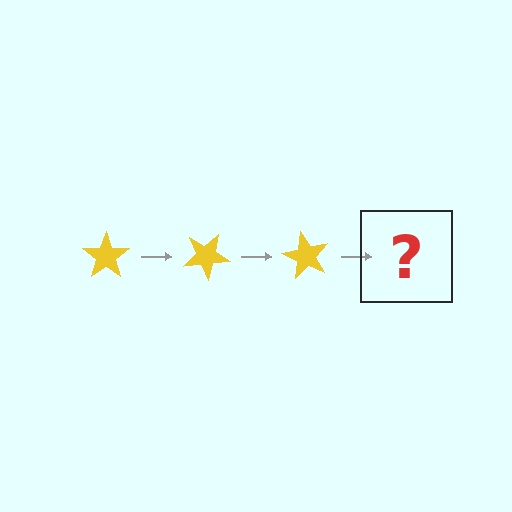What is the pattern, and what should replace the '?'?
The pattern is that the star rotates 30 degrees each step. The '?' should be a yellow star rotated 90 degrees.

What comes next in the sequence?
The next element should be a yellow star rotated 90 degrees.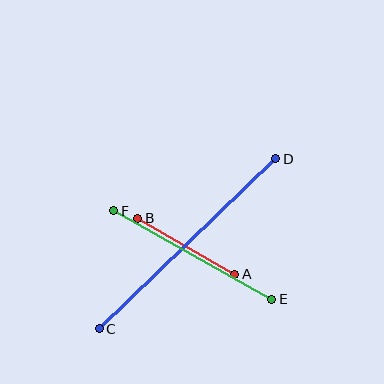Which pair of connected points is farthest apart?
Points C and D are farthest apart.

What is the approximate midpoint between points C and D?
The midpoint is at approximately (188, 244) pixels.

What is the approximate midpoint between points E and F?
The midpoint is at approximately (193, 255) pixels.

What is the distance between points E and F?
The distance is approximately 181 pixels.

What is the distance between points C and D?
The distance is approximately 245 pixels.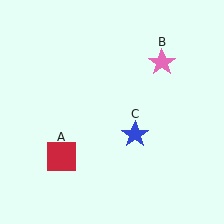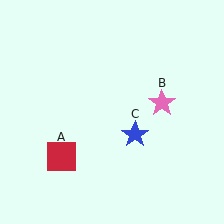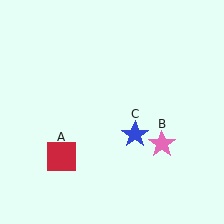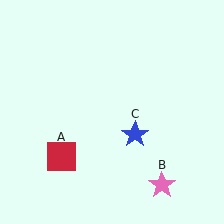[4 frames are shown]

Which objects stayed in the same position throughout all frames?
Red square (object A) and blue star (object C) remained stationary.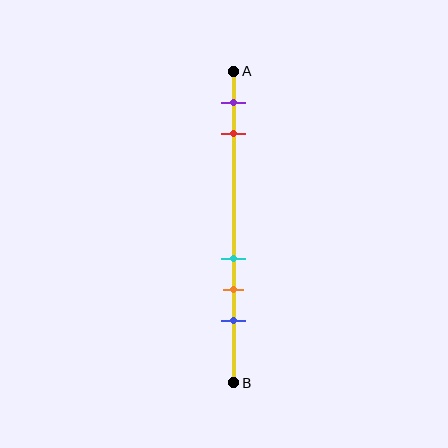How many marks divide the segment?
There are 5 marks dividing the segment.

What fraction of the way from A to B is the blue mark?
The blue mark is approximately 80% (0.8) of the way from A to B.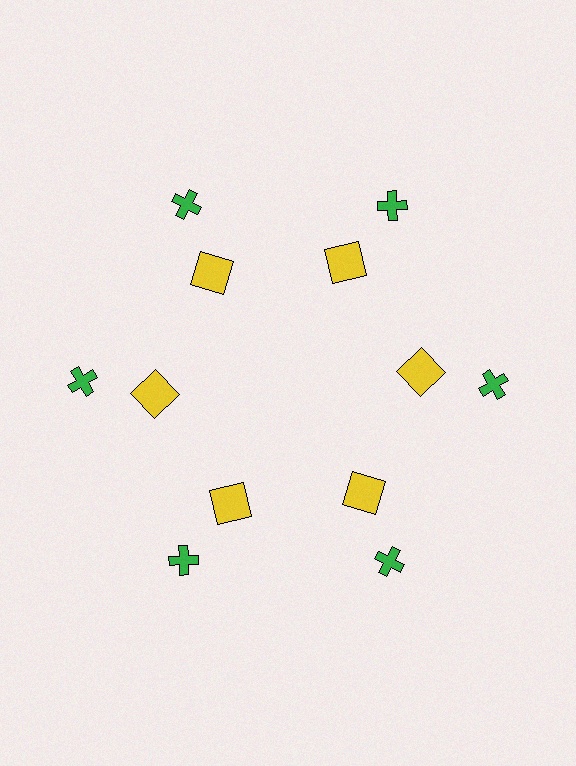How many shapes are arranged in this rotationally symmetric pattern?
There are 12 shapes, arranged in 6 groups of 2.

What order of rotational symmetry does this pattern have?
This pattern has 6-fold rotational symmetry.